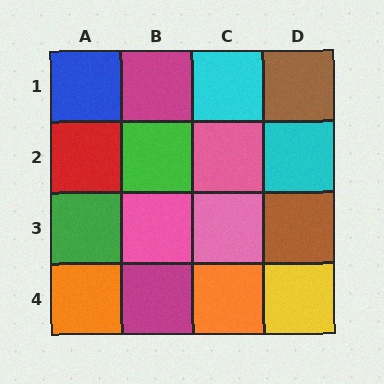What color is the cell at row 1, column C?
Cyan.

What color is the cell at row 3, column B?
Pink.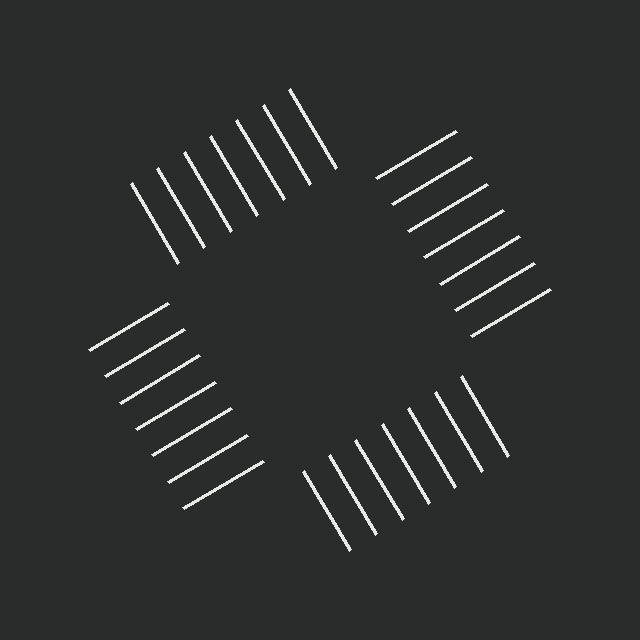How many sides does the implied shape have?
4 sides — the line-ends trace a square.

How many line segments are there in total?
28 — 7 along each of the 4 edges.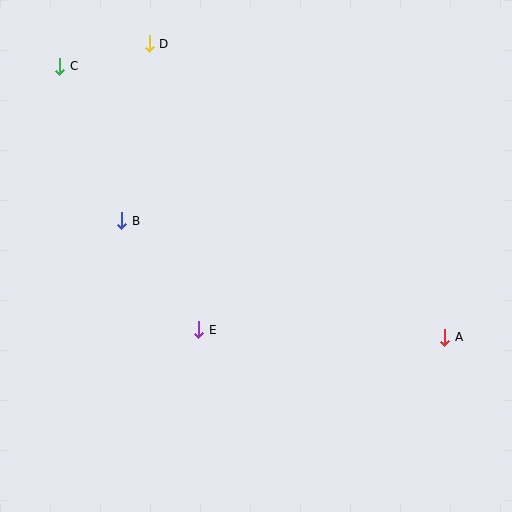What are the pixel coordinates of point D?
Point D is at (149, 44).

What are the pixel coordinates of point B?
Point B is at (122, 221).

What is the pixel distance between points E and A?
The distance between E and A is 246 pixels.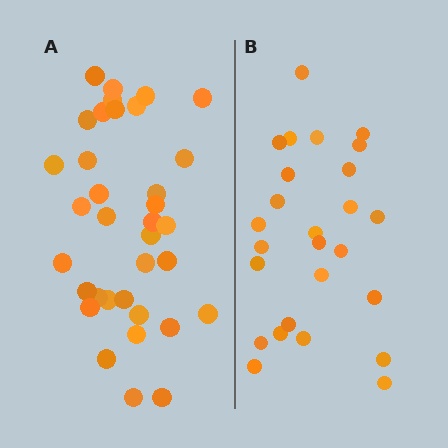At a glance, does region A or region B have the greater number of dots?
Region A (the left region) has more dots.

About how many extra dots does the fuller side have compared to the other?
Region A has roughly 8 or so more dots than region B.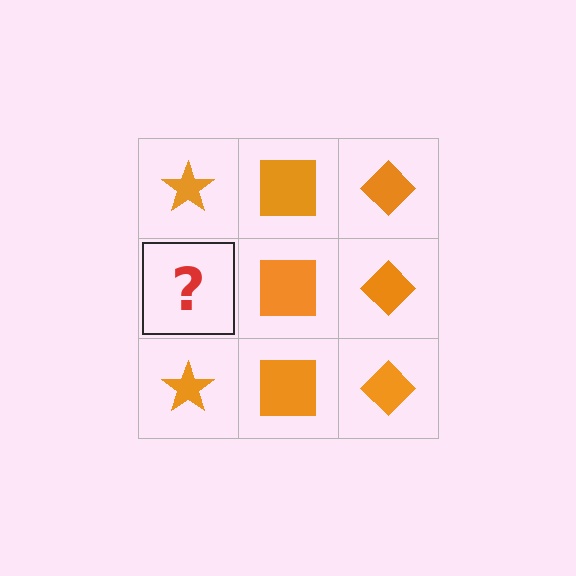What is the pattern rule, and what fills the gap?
The rule is that each column has a consistent shape. The gap should be filled with an orange star.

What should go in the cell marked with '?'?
The missing cell should contain an orange star.